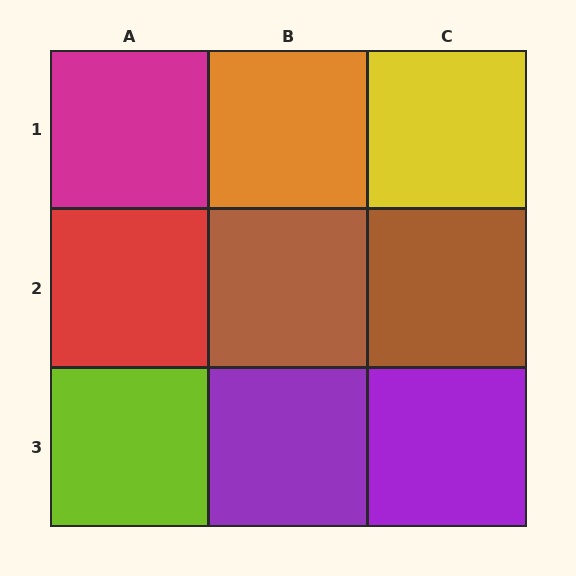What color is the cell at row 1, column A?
Magenta.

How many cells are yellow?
1 cell is yellow.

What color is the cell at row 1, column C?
Yellow.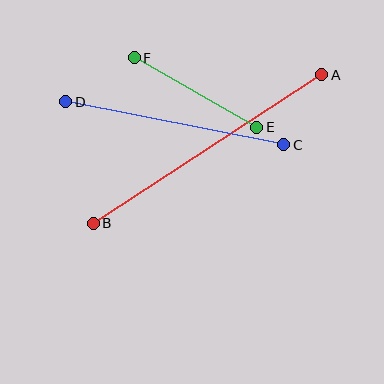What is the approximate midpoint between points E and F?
The midpoint is at approximately (196, 92) pixels.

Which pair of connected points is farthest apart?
Points A and B are farthest apart.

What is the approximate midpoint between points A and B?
The midpoint is at approximately (207, 149) pixels.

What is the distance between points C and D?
The distance is approximately 222 pixels.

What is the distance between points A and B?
The distance is approximately 273 pixels.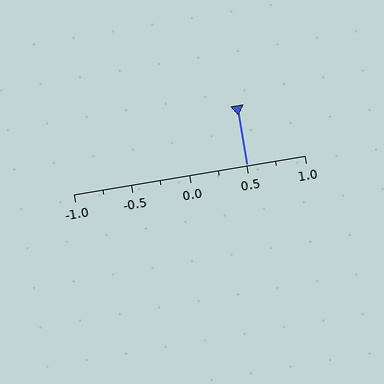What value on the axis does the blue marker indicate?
The marker indicates approximately 0.5.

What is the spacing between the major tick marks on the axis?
The major ticks are spaced 0.5 apart.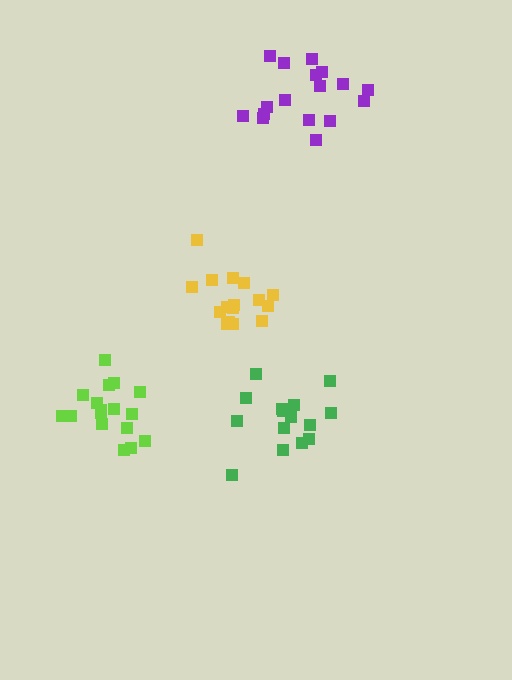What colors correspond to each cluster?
The clusters are colored: purple, green, yellow, lime.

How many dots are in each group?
Group 1: 17 dots, Group 2: 15 dots, Group 3: 16 dots, Group 4: 17 dots (65 total).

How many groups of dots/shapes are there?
There are 4 groups.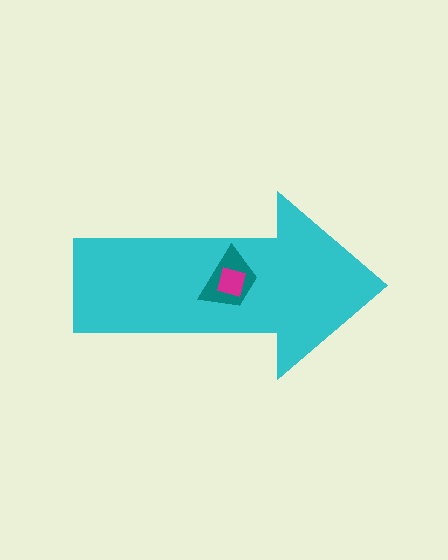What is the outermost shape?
The cyan arrow.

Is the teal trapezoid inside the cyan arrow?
Yes.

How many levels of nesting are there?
3.